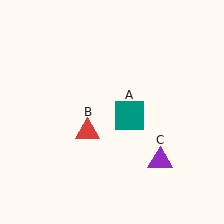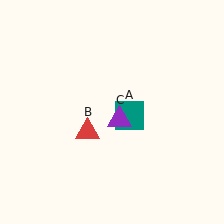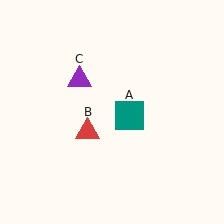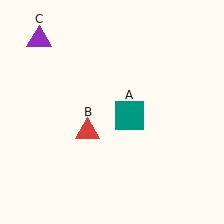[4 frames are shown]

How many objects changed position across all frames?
1 object changed position: purple triangle (object C).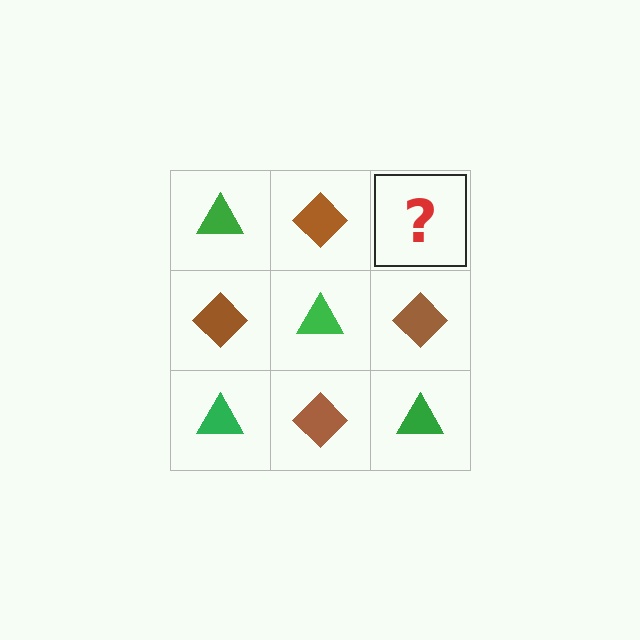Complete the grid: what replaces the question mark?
The question mark should be replaced with a green triangle.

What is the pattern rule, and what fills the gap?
The rule is that it alternates green triangle and brown diamond in a checkerboard pattern. The gap should be filled with a green triangle.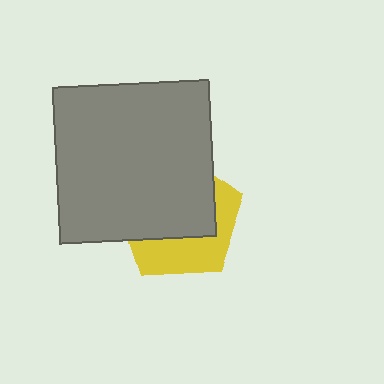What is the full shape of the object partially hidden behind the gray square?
The partially hidden object is a yellow pentagon.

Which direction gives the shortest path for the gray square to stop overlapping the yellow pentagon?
Moving toward the upper-left gives the shortest separation.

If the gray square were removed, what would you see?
You would see the complete yellow pentagon.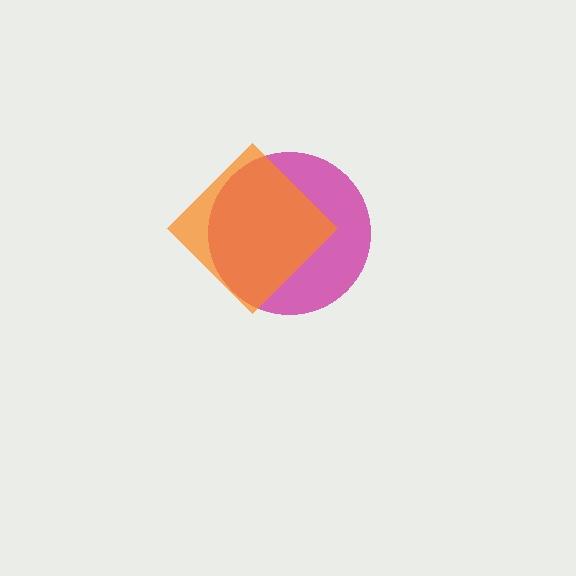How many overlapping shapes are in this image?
There are 2 overlapping shapes in the image.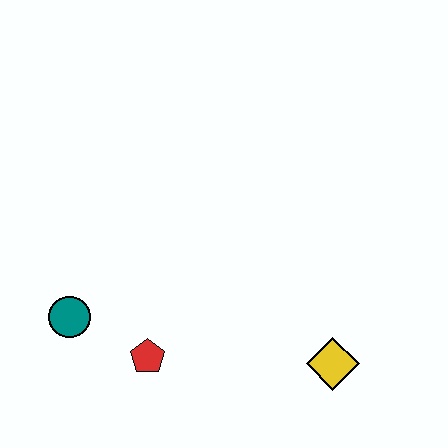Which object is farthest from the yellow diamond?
The teal circle is farthest from the yellow diamond.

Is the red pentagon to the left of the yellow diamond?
Yes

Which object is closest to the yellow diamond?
The red pentagon is closest to the yellow diamond.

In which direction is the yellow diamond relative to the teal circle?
The yellow diamond is to the right of the teal circle.